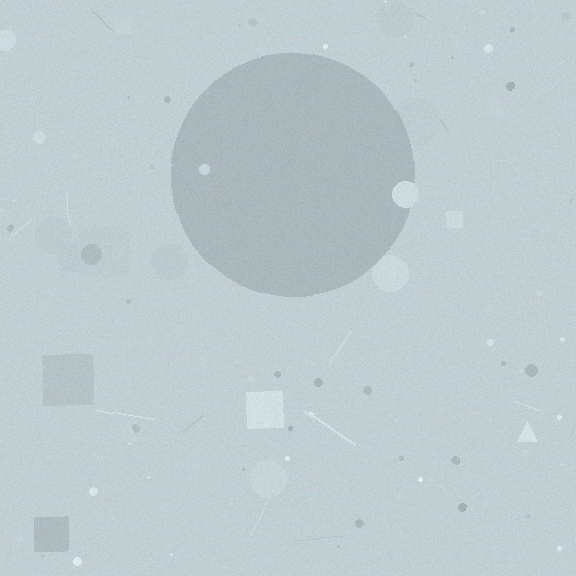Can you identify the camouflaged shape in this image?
The camouflaged shape is a circle.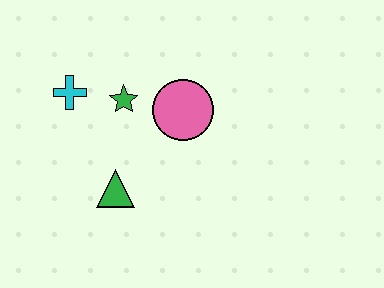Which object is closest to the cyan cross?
The green star is closest to the cyan cross.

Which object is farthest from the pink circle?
The cyan cross is farthest from the pink circle.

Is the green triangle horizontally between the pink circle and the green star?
No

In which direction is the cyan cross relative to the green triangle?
The cyan cross is above the green triangle.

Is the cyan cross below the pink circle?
No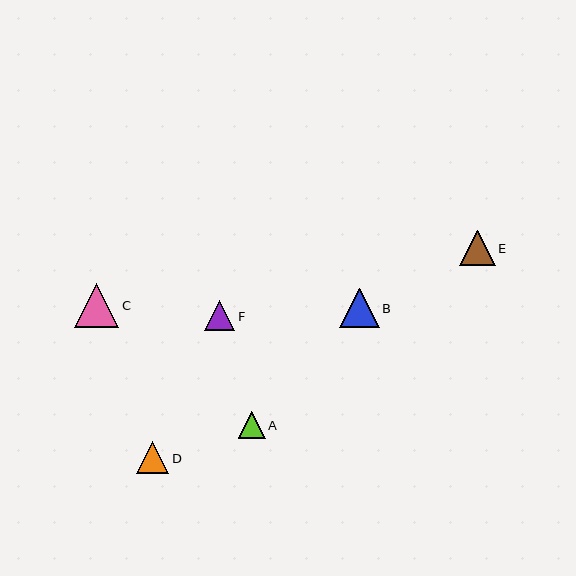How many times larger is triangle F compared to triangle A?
Triangle F is approximately 1.1 times the size of triangle A.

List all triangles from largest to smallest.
From largest to smallest: C, B, E, D, F, A.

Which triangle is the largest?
Triangle C is the largest with a size of approximately 44 pixels.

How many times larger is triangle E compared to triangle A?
Triangle E is approximately 1.3 times the size of triangle A.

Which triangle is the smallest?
Triangle A is the smallest with a size of approximately 27 pixels.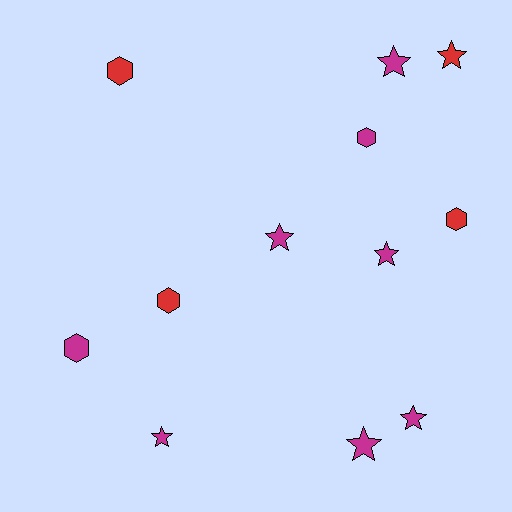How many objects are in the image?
There are 12 objects.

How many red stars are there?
There is 1 red star.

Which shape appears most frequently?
Star, with 7 objects.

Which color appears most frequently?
Magenta, with 8 objects.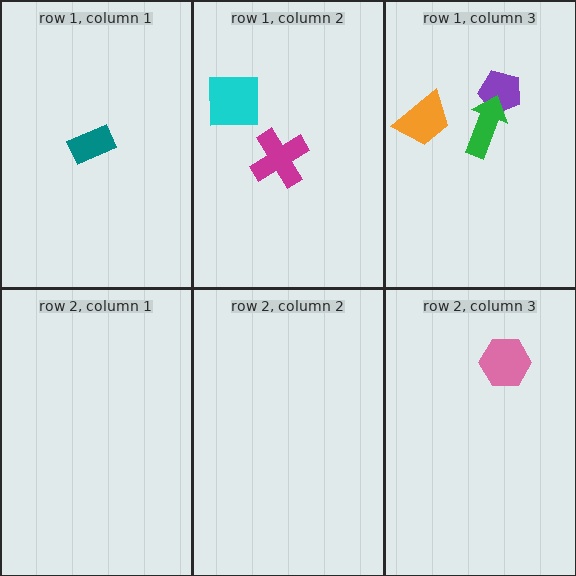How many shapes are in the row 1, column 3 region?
3.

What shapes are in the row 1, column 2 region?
The magenta cross, the cyan square.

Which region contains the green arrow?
The row 1, column 3 region.